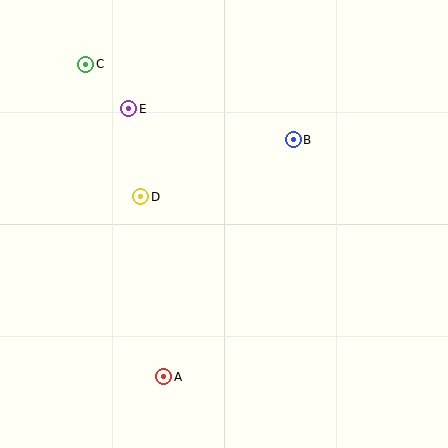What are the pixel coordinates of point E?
Point E is at (129, 109).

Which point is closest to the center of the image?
Point D at (141, 197) is closest to the center.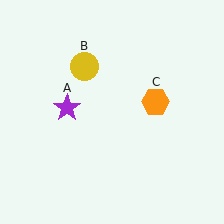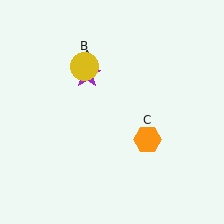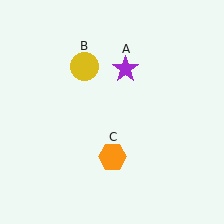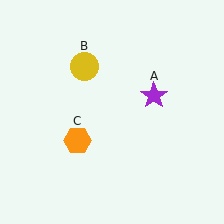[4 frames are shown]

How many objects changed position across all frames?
2 objects changed position: purple star (object A), orange hexagon (object C).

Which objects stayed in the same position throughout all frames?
Yellow circle (object B) remained stationary.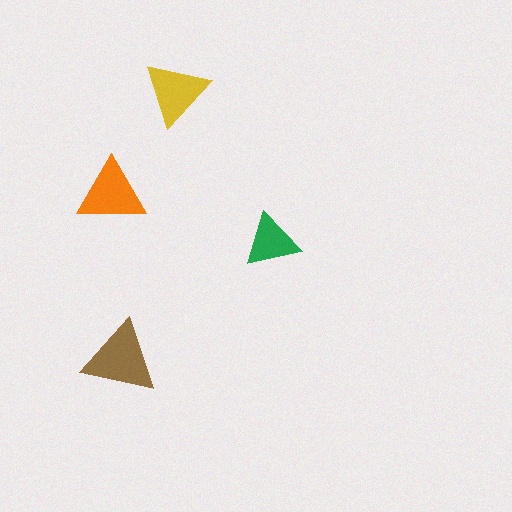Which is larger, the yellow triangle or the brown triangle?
The brown one.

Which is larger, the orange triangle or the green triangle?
The orange one.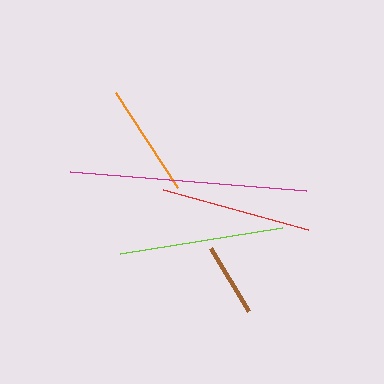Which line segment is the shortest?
The brown line is the shortest at approximately 73 pixels.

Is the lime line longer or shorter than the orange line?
The lime line is longer than the orange line.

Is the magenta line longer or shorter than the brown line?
The magenta line is longer than the brown line.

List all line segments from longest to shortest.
From longest to shortest: magenta, lime, red, orange, brown.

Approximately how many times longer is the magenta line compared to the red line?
The magenta line is approximately 1.6 times the length of the red line.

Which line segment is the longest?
The magenta line is the longest at approximately 237 pixels.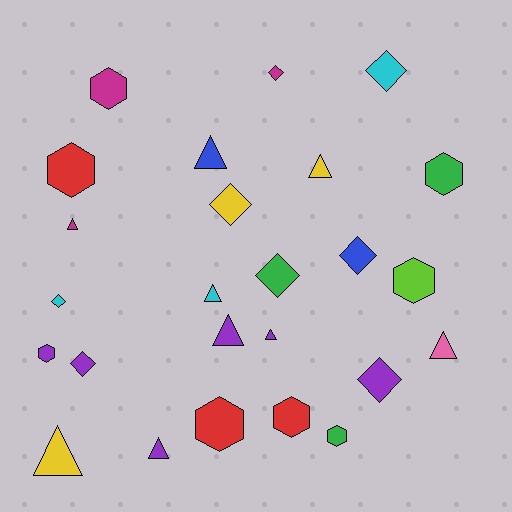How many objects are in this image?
There are 25 objects.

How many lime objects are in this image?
There is 1 lime object.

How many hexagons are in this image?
There are 8 hexagons.